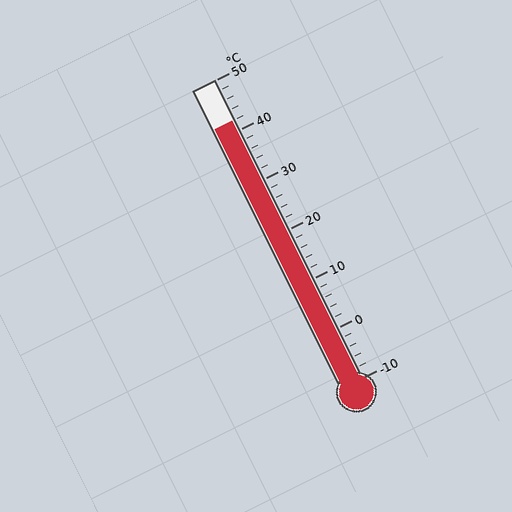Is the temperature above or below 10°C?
The temperature is above 10°C.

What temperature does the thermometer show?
The thermometer shows approximately 42°C.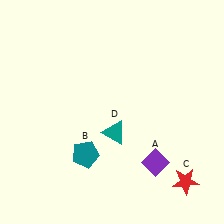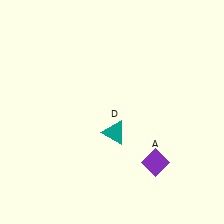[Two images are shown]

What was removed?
The red star (C), the teal pentagon (B) were removed in Image 2.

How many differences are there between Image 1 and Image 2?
There are 2 differences between the two images.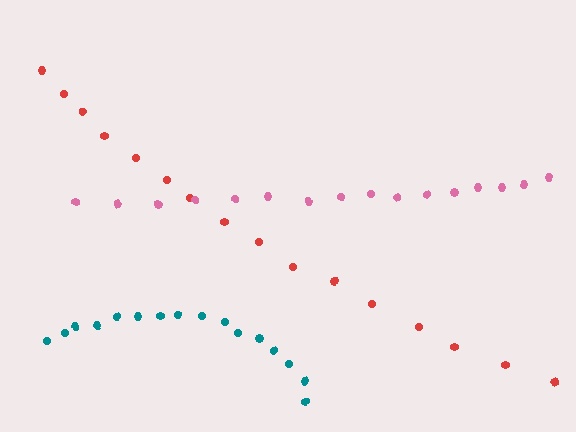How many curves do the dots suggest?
There are 3 distinct paths.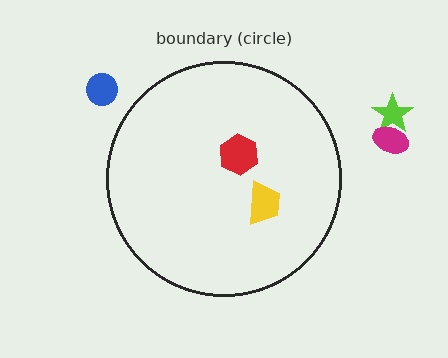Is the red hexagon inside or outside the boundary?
Inside.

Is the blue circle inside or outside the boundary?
Outside.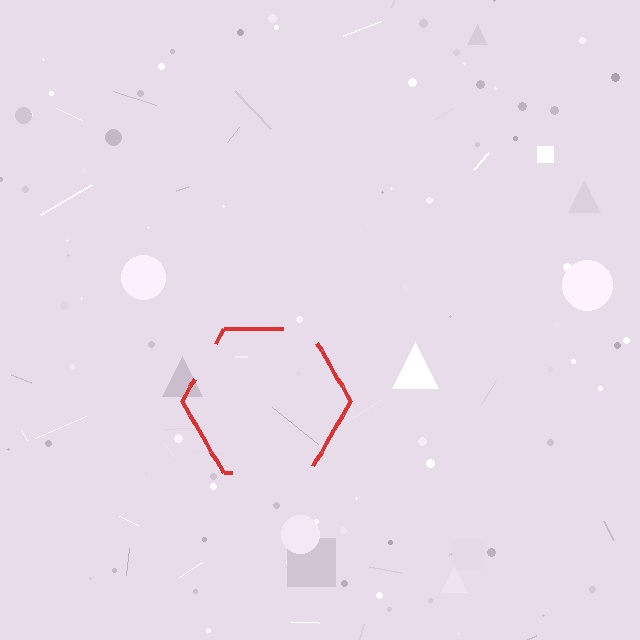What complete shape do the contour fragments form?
The contour fragments form a hexagon.